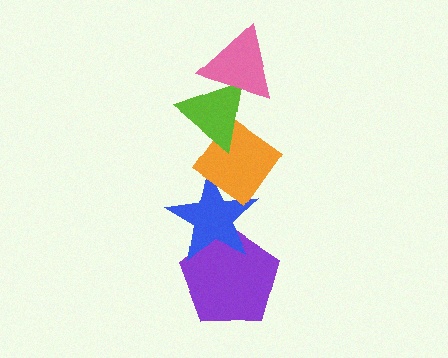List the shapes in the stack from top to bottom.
From top to bottom: the pink triangle, the lime triangle, the orange diamond, the blue star, the purple pentagon.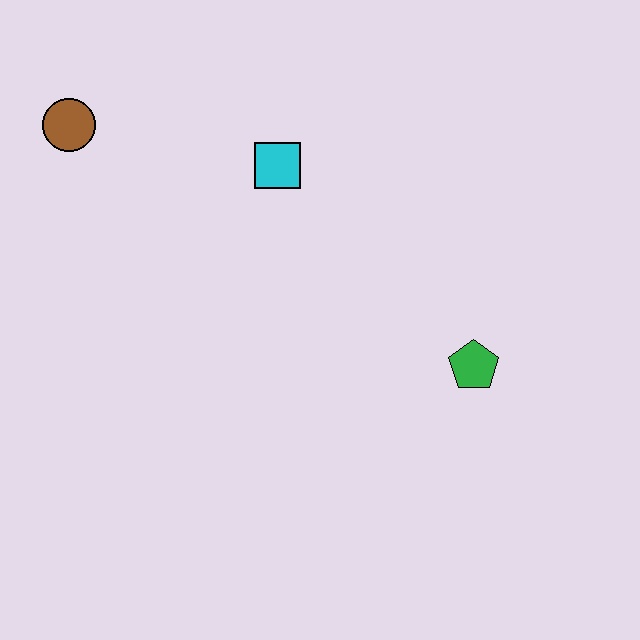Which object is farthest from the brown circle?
The green pentagon is farthest from the brown circle.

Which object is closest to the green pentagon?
The cyan square is closest to the green pentagon.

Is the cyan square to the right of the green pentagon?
No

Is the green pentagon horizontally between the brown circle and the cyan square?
No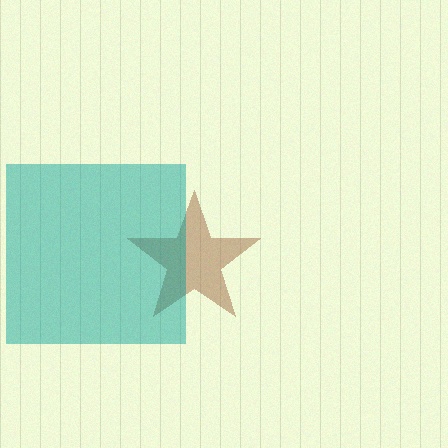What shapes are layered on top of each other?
The layered shapes are: a brown star, a teal square.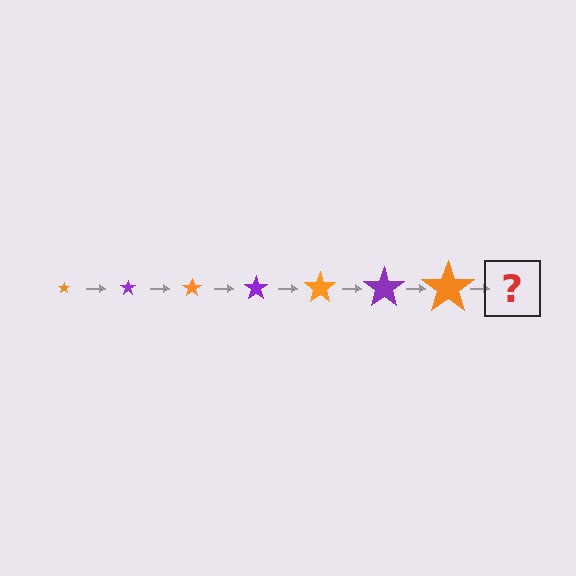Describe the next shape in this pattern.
It should be a purple star, larger than the previous one.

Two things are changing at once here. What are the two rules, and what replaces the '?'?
The two rules are that the star grows larger each step and the color cycles through orange and purple. The '?' should be a purple star, larger than the previous one.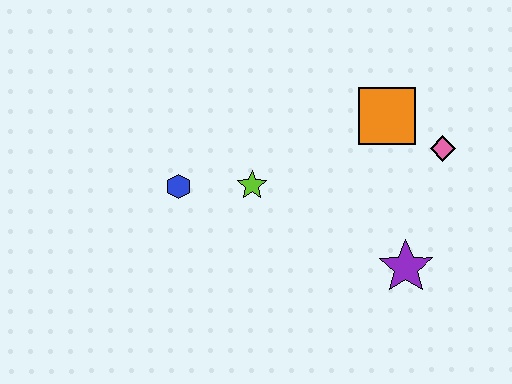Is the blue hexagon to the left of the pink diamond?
Yes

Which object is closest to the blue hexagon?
The lime star is closest to the blue hexagon.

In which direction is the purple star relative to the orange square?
The purple star is below the orange square.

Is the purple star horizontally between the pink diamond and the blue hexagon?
Yes